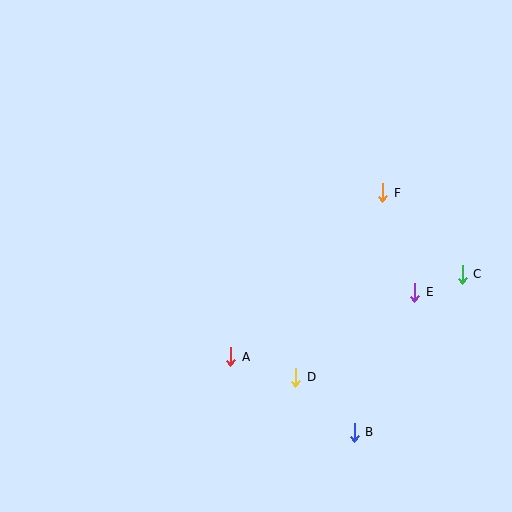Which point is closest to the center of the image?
Point A at (231, 357) is closest to the center.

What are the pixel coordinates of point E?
Point E is at (415, 292).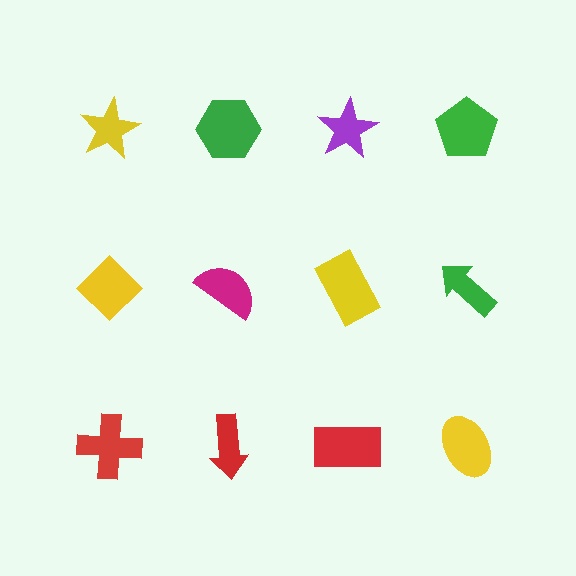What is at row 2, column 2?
A magenta semicircle.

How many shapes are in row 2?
4 shapes.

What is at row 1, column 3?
A purple star.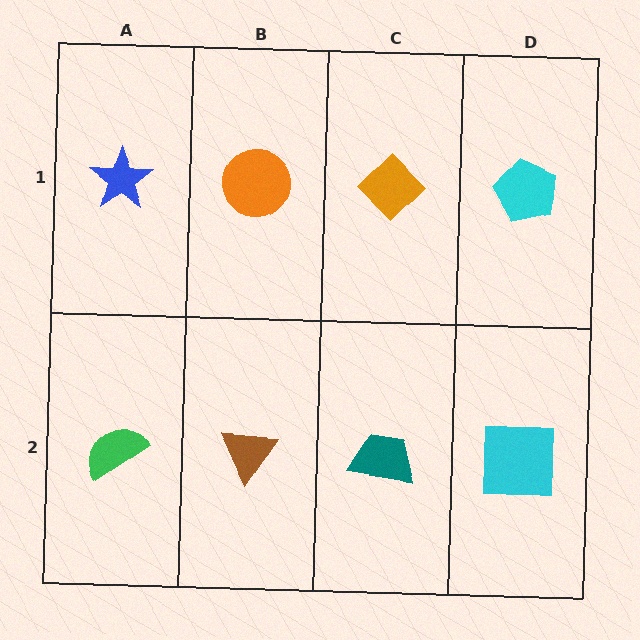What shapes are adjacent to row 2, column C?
An orange diamond (row 1, column C), a brown triangle (row 2, column B), a cyan square (row 2, column D).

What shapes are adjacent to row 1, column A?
A green semicircle (row 2, column A), an orange circle (row 1, column B).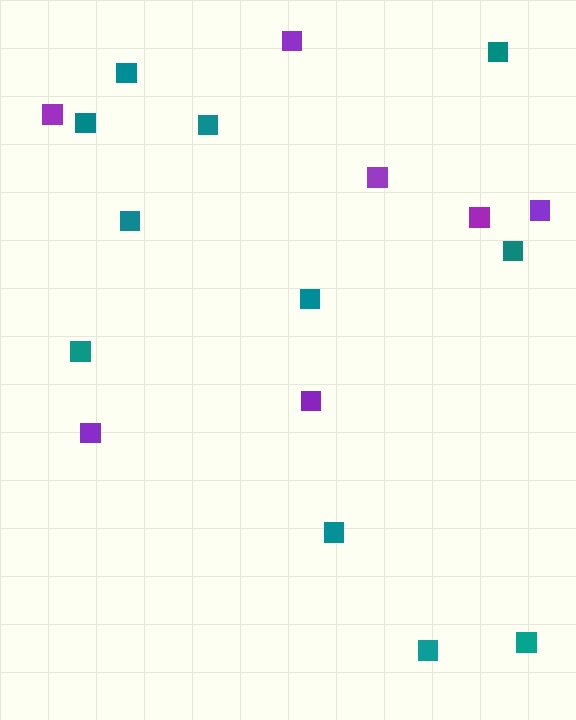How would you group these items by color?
There are 2 groups: one group of purple squares (7) and one group of teal squares (11).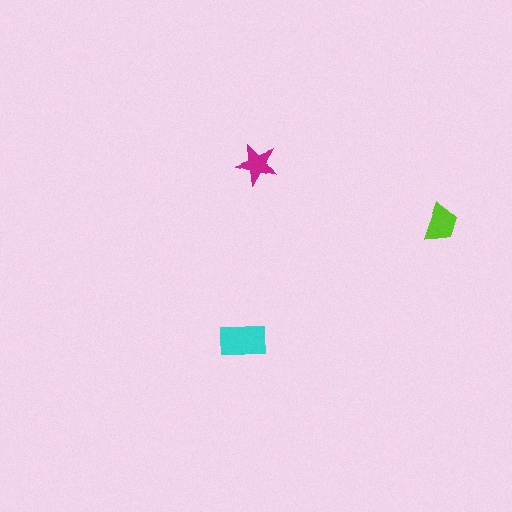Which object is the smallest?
The magenta star.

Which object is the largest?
The cyan rectangle.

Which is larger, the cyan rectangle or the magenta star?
The cyan rectangle.